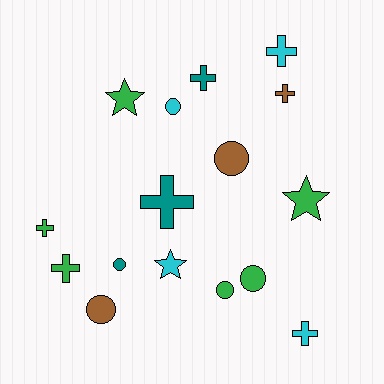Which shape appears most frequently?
Cross, with 7 objects.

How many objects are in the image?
There are 16 objects.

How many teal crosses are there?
There are 2 teal crosses.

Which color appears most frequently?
Green, with 6 objects.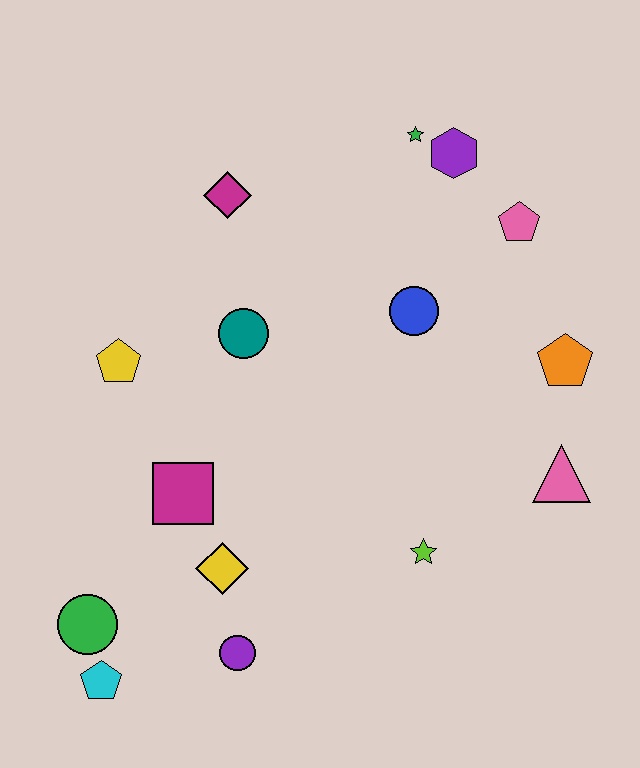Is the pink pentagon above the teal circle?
Yes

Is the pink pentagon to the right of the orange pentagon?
No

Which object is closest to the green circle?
The cyan pentagon is closest to the green circle.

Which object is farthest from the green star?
The cyan pentagon is farthest from the green star.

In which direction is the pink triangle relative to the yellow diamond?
The pink triangle is to the right of the yellow diamond.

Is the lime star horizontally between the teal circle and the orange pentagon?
Yes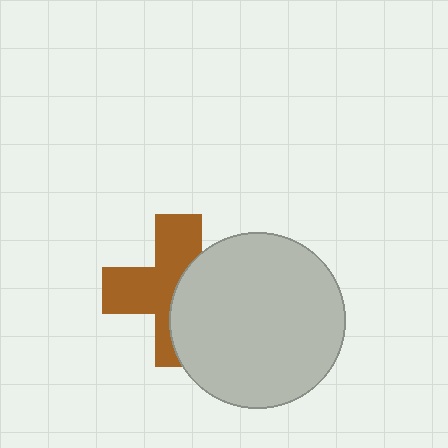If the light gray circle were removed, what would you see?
You would see the complete brown cross.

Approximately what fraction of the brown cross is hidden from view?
Roughly 44% of the brown cross is hidden behind the light gray circle.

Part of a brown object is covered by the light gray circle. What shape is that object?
It is a cross.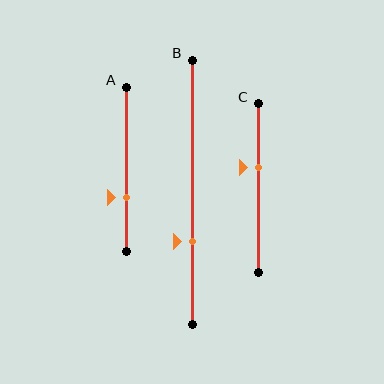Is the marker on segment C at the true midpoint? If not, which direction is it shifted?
No, the marker on segment C is shifted upward by about 12% of the segment length.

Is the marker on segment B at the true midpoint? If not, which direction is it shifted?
No, the marker on segment B is shifted downward by about 19% of the segment length.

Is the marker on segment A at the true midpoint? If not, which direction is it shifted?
No, the marker on segment A is shifted downward by about 17% of the segment length.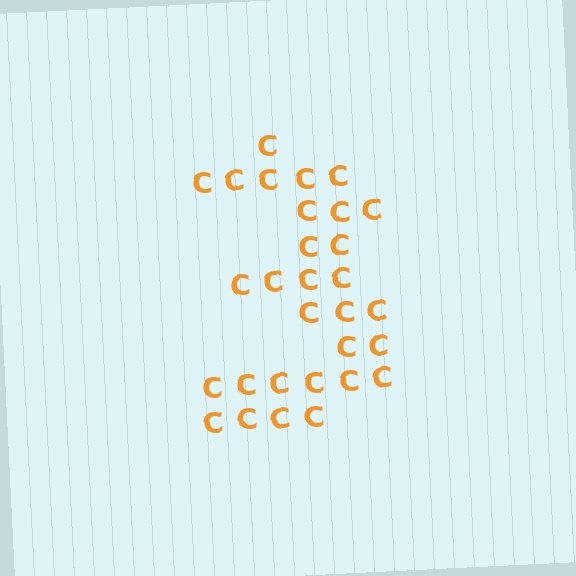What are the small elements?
The small elements are letter C's.